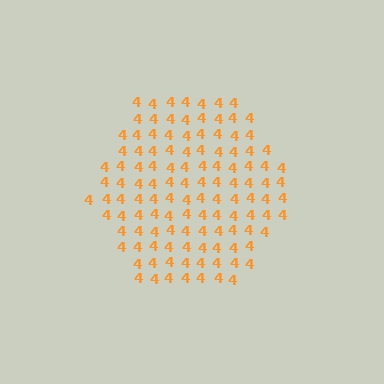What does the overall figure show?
The overall figure shows a hexagon.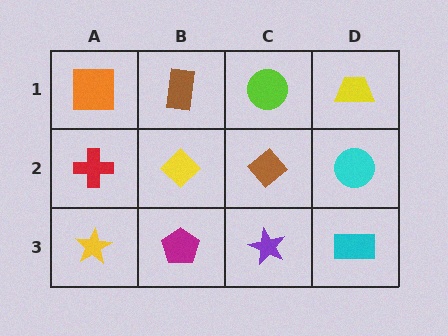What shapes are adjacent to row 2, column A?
An orange square (row 1, column A), a yellow star (row 3, column A), a yellow diamond (row 2, column B).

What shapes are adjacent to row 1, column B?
A yellow diamond (row 2, column B), an orange square (row 1, column A), a lime circle (row 1, column C).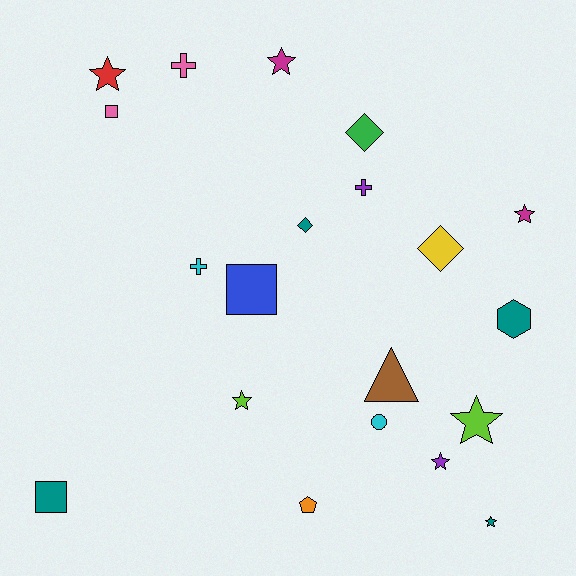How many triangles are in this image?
There is 1 triangle.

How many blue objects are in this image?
There is 1 blue object.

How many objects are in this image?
There are 20 objects.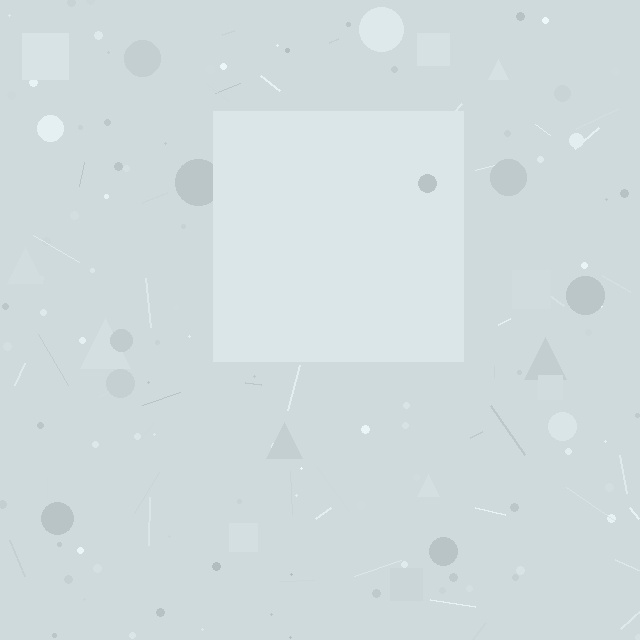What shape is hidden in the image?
A square is hidden in the image.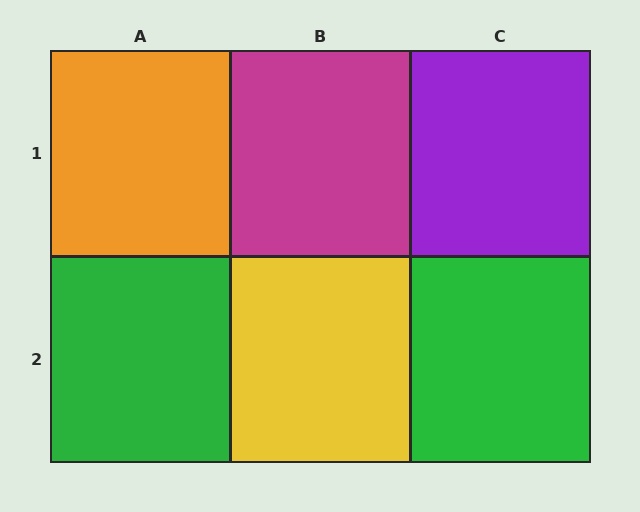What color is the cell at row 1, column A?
Orange.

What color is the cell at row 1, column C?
Purple.